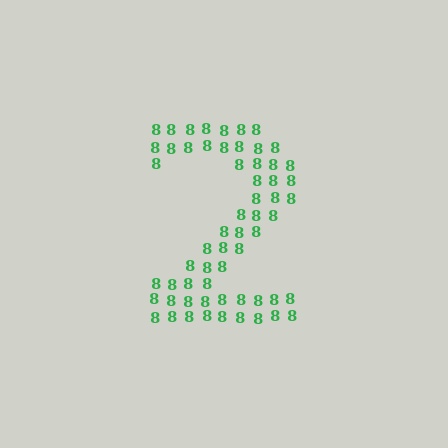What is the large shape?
The large shape is the digit 2.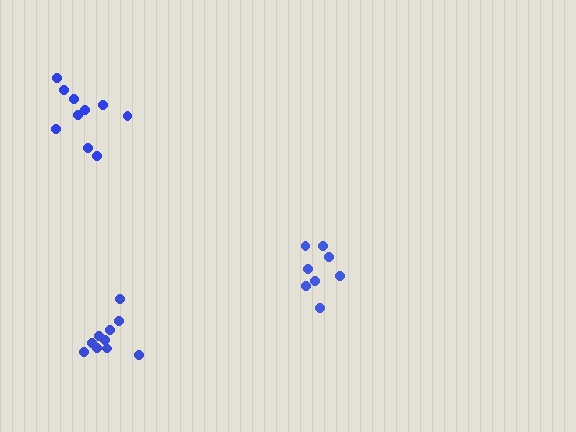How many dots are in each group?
Group 1: 10 dots, Group 2: 8 dots, Group 3: 10 dots (28 total).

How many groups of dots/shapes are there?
There are 3 groups.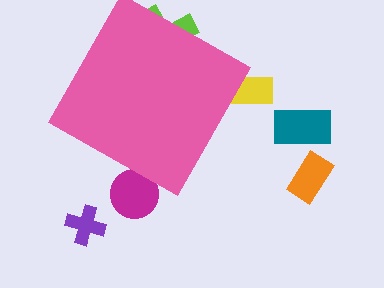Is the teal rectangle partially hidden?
No, the teal rectangle is fully visible.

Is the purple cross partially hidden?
No, the purple cross is fully visible.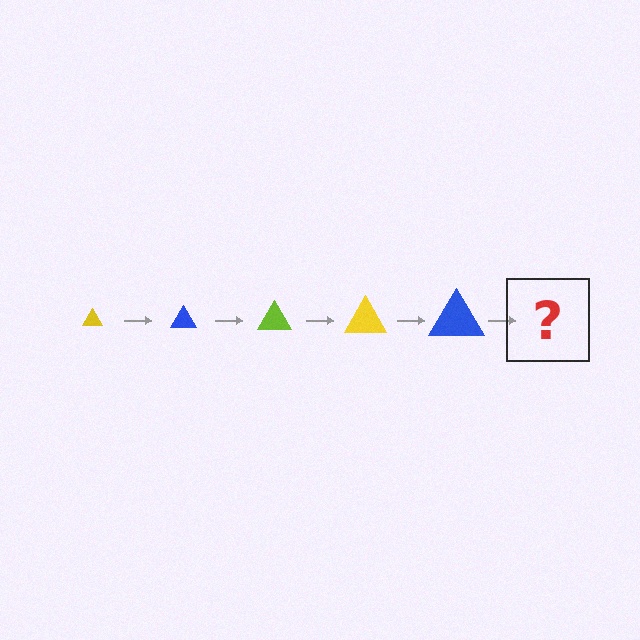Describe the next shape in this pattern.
It should be a lime triangle, larger than the previous one.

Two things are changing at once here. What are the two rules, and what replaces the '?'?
The two rules are that the triangle grows larger each step and the color cycles through yellow, blue, and lime. The '?' should be a lime triangle, larger than the previous one.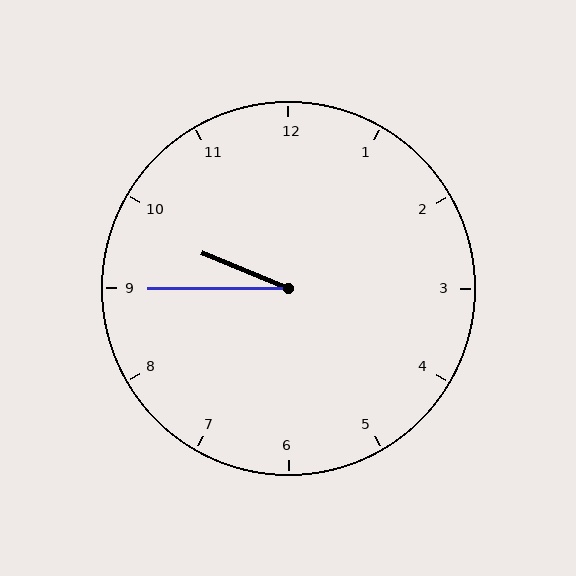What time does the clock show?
9:45.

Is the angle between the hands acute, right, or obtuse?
It is acute.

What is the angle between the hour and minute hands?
Approximately 22 degrees.